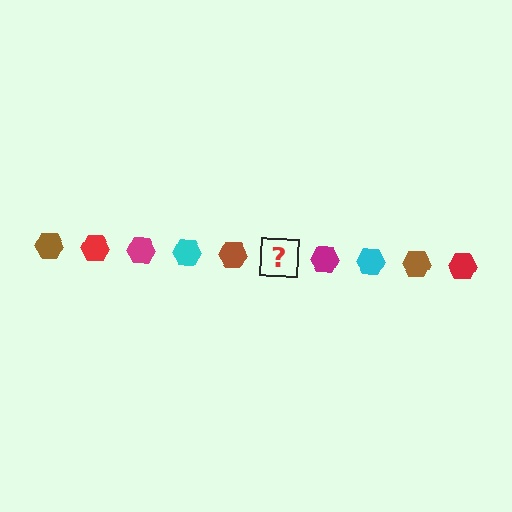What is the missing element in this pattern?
The missing element is a red hexagon.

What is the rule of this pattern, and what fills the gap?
The rule is that the pattern cycles through brown, red, magenta, cyan hexagons. The gap should be filled with a red hexagon.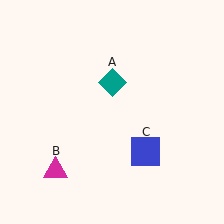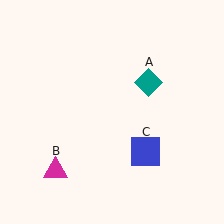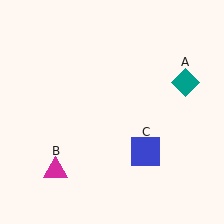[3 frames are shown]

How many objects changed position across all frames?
1 object changed position: teal diamond (object A).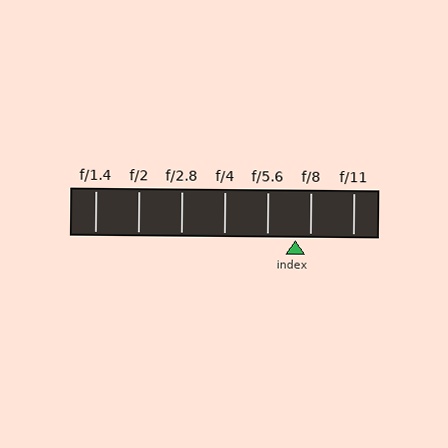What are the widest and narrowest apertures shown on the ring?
The widest aperture shown is f/1.4 and the narrowest is f/11.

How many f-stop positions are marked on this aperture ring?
There are 7 f-stop positions marked.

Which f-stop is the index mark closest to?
The index mark is closest to f/8.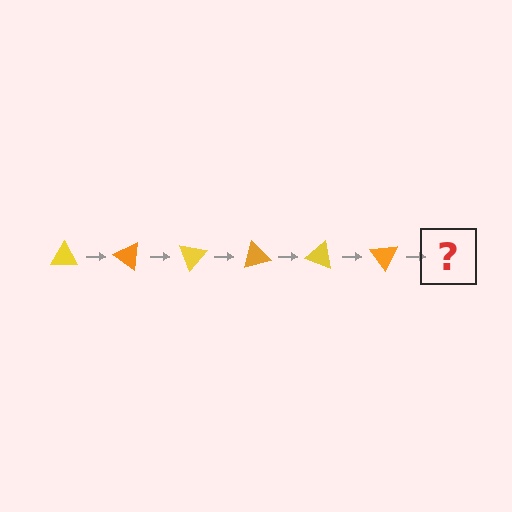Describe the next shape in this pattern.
It should be a yellow triangle, rotated 210 degrees from the start.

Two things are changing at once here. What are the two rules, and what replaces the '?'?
The two rules are that it rotates 35 degrees each step and the color cycles through yellow and orange. The '?' should be a yellow triangle, rotated 210 degrees from the start.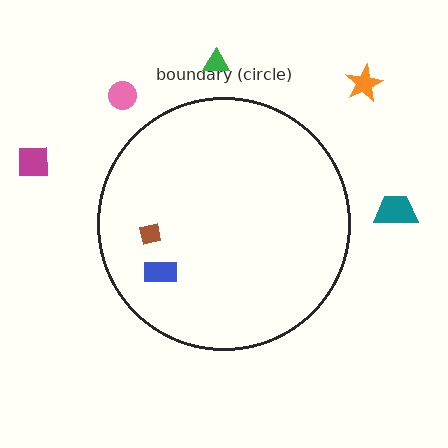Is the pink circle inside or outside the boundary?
Outside.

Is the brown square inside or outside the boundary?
Inside.